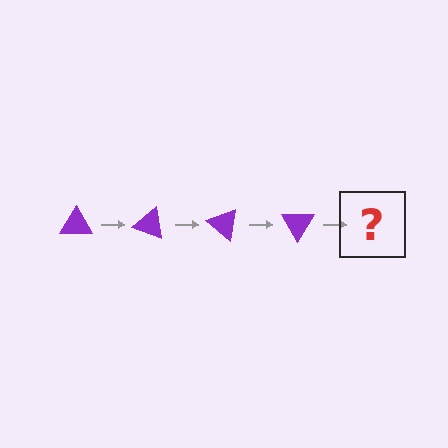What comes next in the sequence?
The next element should be a purple triangle rotated 80 degrees.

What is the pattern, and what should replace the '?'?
The pattern is that the triangle rotates 20 degrees each step. The '?' should be a purple triangle rotated 80 degrees.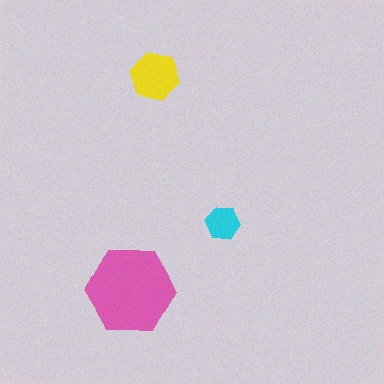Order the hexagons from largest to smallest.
the pink one, the yellow one, the cyan one.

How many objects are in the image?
There are 3 objects in the image.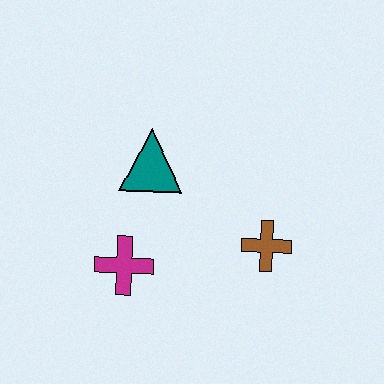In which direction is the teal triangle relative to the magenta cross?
The teal triangle is above the magenta cross.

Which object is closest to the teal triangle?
The magenta cross is closest to the teal triangle.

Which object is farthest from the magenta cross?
The brown cross is farthest from the magenta cross.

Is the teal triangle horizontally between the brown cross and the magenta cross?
Yes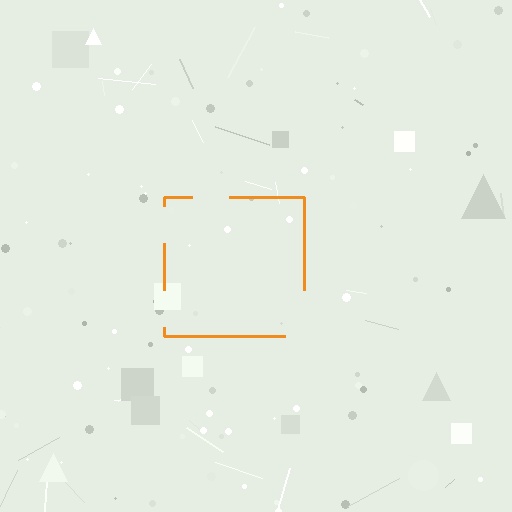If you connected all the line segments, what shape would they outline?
They would outline a square.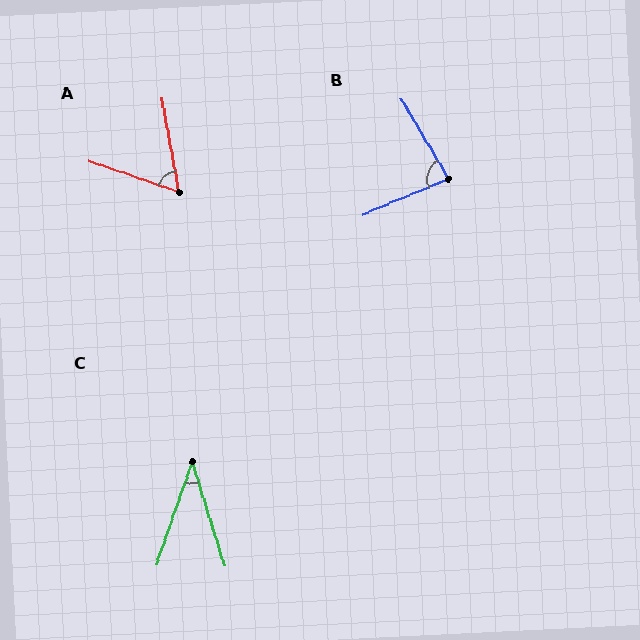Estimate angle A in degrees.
Approximately 60 degrees.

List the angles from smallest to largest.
C (36°), A (60°), B (82°).